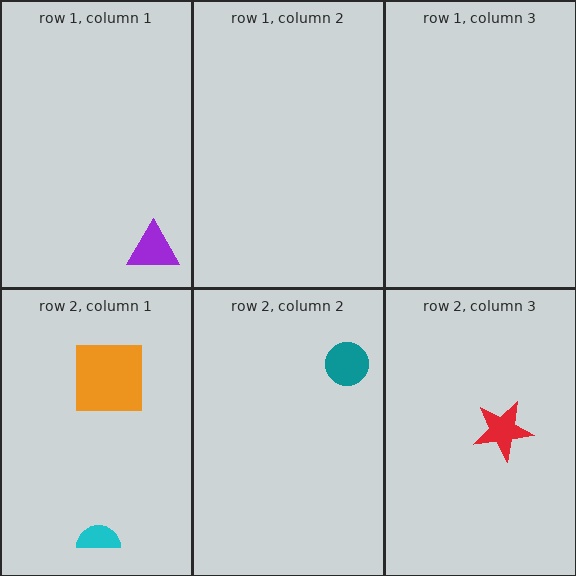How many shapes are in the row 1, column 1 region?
1.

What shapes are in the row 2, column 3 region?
The red star.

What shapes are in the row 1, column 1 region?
The purple triangle.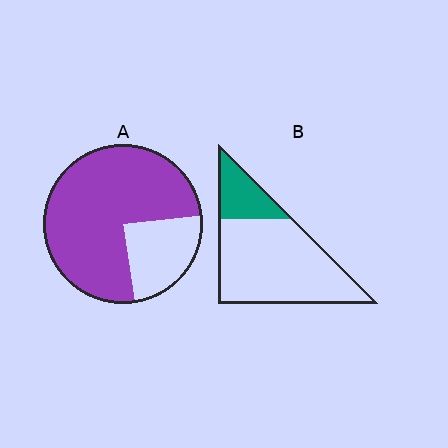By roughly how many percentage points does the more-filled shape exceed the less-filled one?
By roughly 55 percentage points (A over B).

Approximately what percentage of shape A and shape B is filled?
A is approximately 75% and B is approximately 20%.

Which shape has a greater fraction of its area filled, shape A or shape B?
Shape A.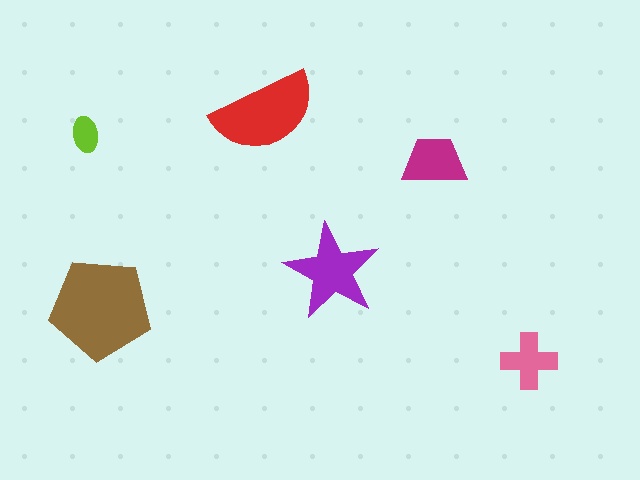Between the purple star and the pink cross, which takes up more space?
The purple star.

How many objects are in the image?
There are 6 objects in the image.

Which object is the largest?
The brown pentagon.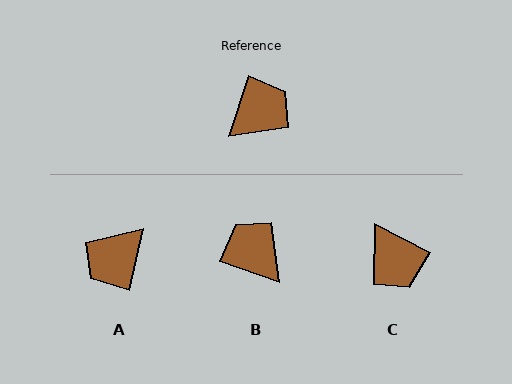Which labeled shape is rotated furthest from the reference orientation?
A, about 175 degrees away.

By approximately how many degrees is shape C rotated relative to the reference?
Approximately 99 degrees clockwise.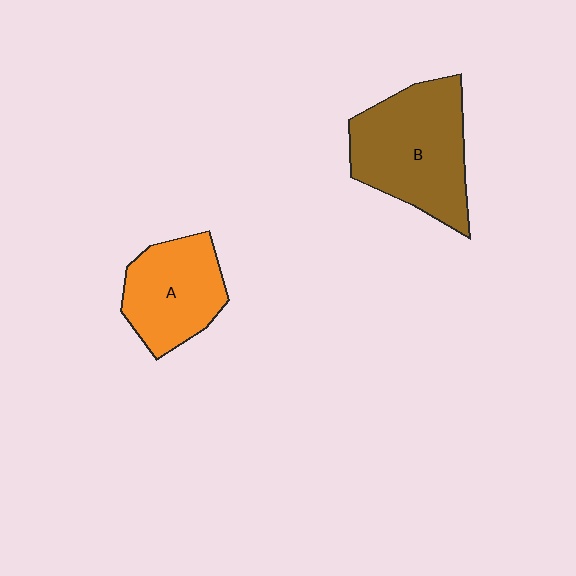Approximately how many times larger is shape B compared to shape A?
Approximately 1.4 times.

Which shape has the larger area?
Shape B (brown).